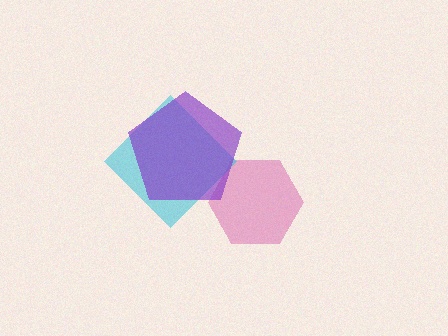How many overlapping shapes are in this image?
There are 3 overlapping shapes in the image.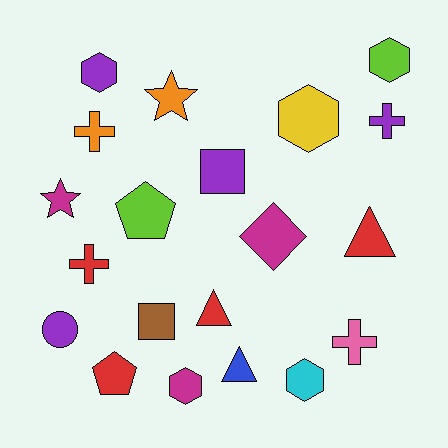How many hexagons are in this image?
There are 5 hexagons.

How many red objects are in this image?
There are 4 red objects.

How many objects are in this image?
There are 20 objects.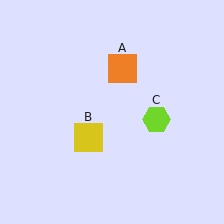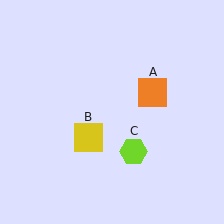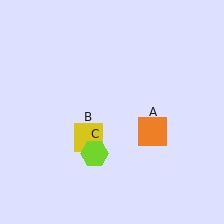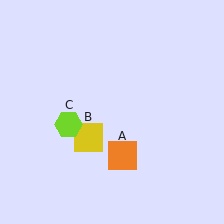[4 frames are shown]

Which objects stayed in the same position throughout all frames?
Yellow square (object B) remained stationary.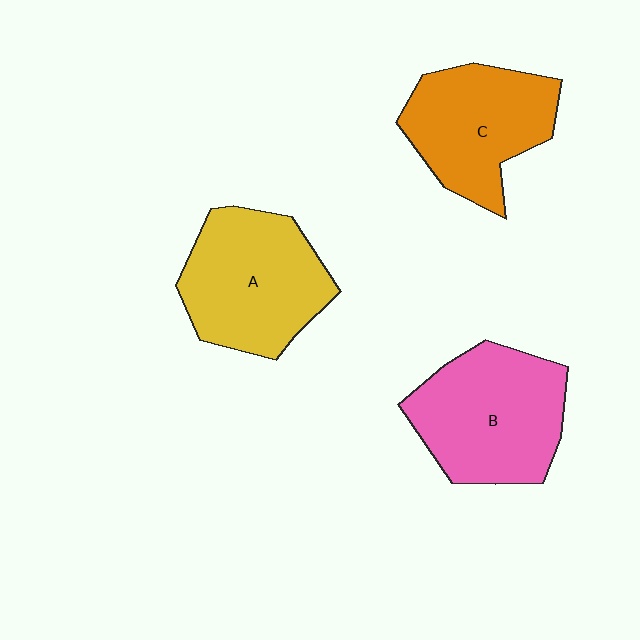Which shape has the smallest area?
Shape C (orange).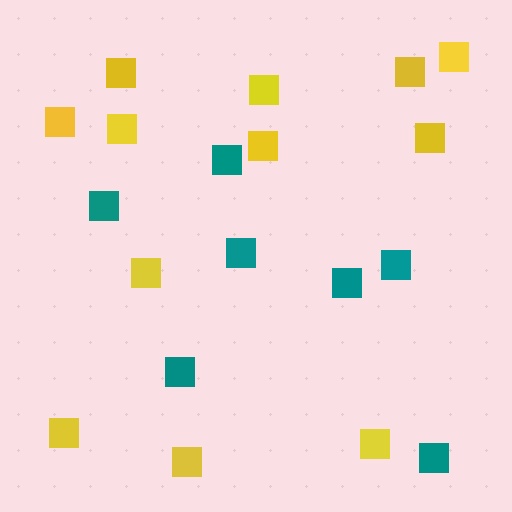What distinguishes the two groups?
There are 2 groups: one group of yellow squares (12) and one group of teal squares (7).